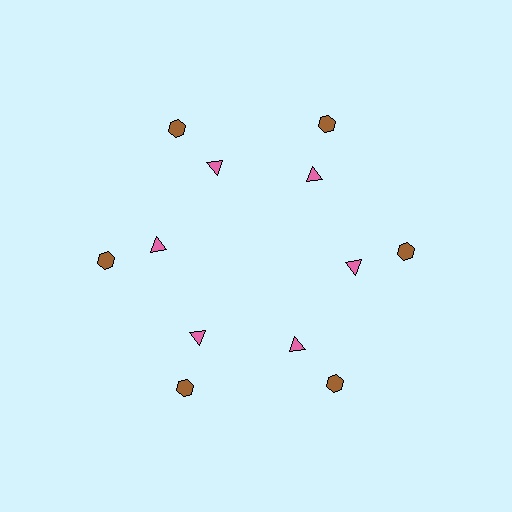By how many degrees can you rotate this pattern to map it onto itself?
The pattern maps onto itself every 60 degrees of rotation.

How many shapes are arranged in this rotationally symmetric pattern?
There are 12 shapes, arranged in 6 groups of 2.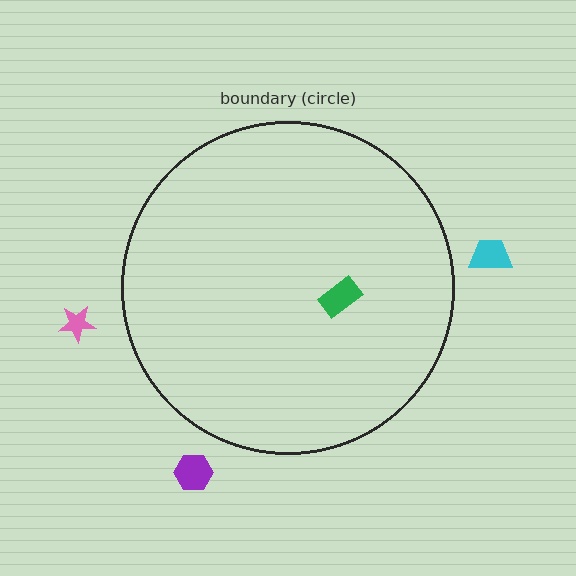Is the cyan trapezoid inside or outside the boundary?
Outside.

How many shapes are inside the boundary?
1 inside, 3 outside.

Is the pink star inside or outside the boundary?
Outside.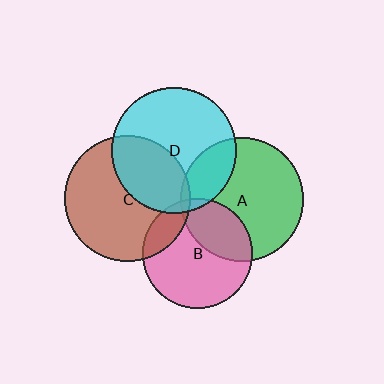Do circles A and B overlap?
Yes.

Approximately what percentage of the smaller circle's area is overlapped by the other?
Approximately 30%.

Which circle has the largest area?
Circle C (brown).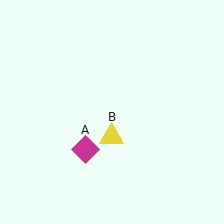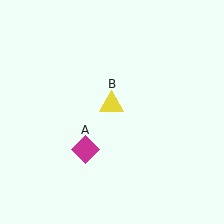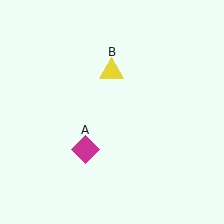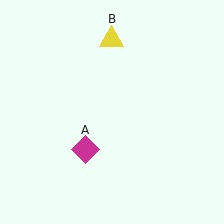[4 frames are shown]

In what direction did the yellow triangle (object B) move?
The yellow triangle (object B) moved up.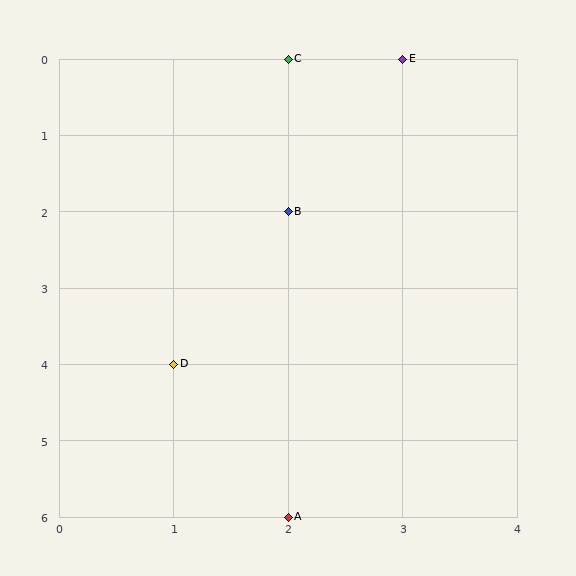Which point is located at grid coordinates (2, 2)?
Point B is at (2, 2).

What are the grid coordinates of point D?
Point D is at grid coordinates (1, 4).